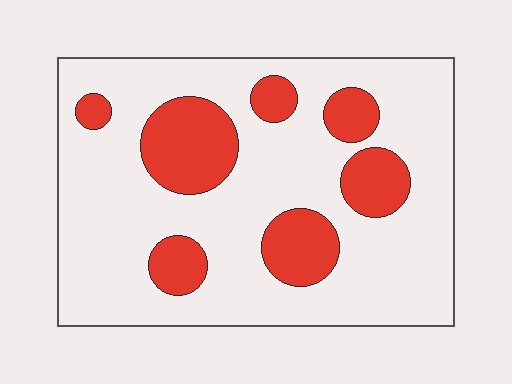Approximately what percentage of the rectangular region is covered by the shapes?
Approximately 25%.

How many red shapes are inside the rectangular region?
7.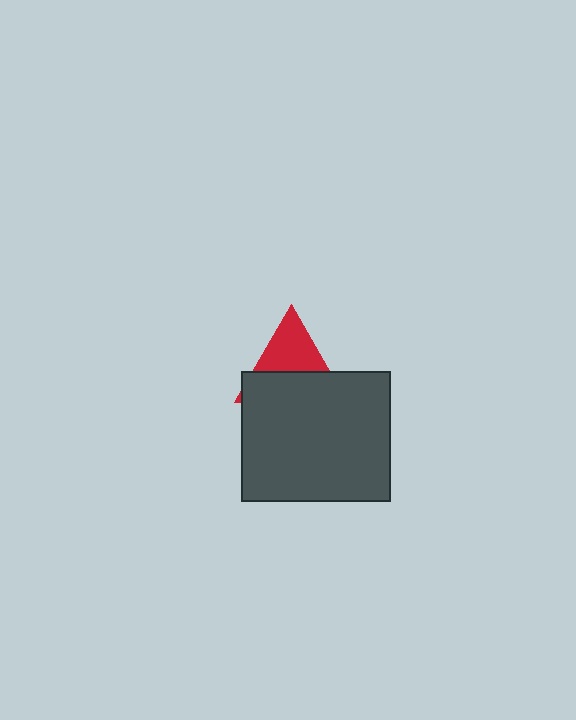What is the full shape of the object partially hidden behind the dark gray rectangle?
The partially hidden object is a red triangle.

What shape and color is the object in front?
The object in front is a dark gray rectangle.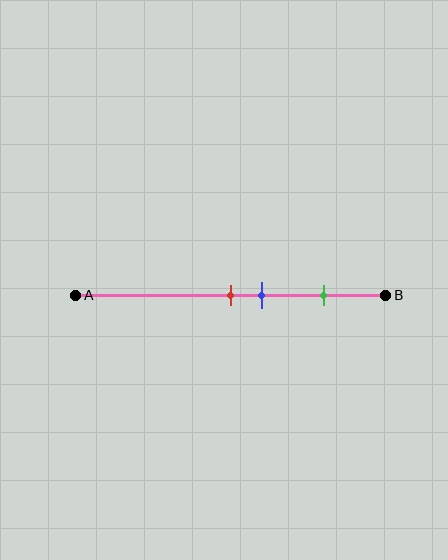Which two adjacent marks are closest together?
The red and blue marks are the closest adjacent pair.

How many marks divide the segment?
There are 3 marks dividing the segment.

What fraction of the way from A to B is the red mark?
The red mark is approximately 50% (0.5) of the way from A to B.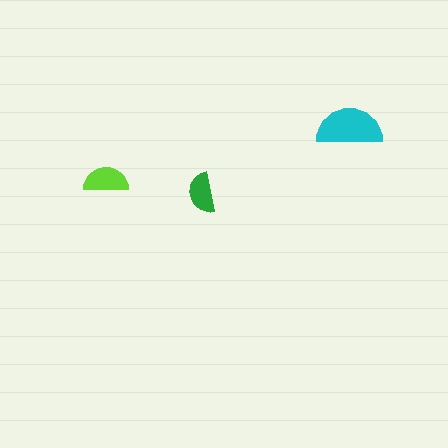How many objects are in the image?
There are 3 objects in the image.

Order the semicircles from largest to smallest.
the cyan one, the lime one, the green one.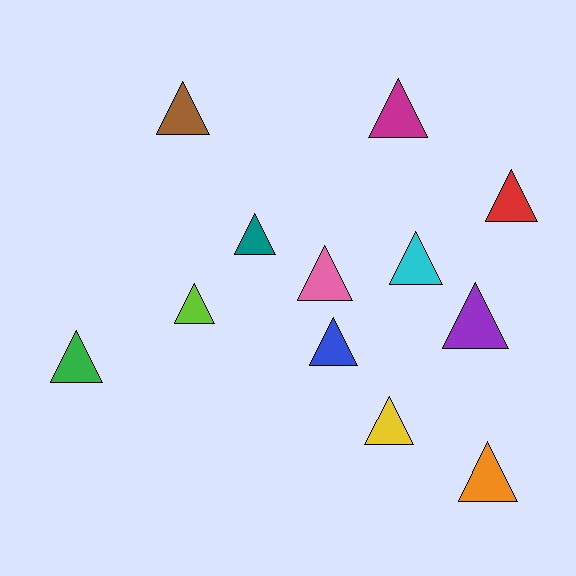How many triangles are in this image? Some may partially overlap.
There are 12 triangles.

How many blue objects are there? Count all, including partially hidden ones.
There is 1 blue object.